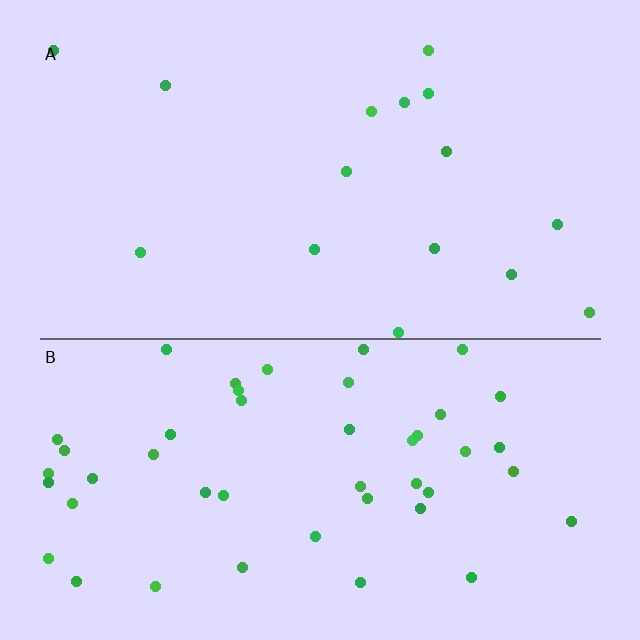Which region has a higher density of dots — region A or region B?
B (the bottom).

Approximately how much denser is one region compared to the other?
Approximately 3.0× — region B over region A.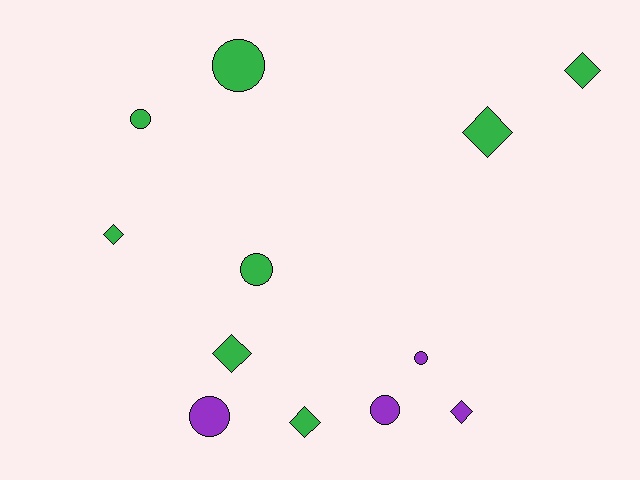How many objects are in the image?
There are 12 objects.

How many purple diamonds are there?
There is 1 purple diamond.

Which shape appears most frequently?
Circle, with 6 objects.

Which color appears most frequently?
Green, with 8 objects.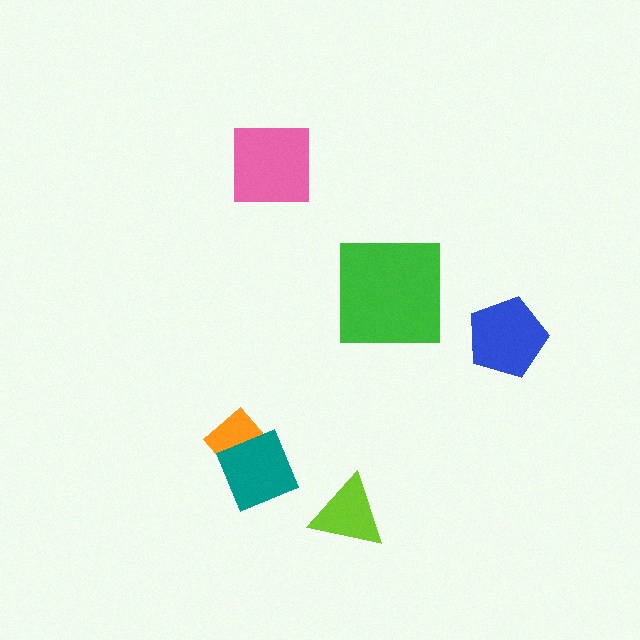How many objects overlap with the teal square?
1 object overlaps with the teal square.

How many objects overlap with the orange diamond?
1 object overlaps with the orange diamond.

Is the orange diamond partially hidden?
Yes, it is partially covered by another shape.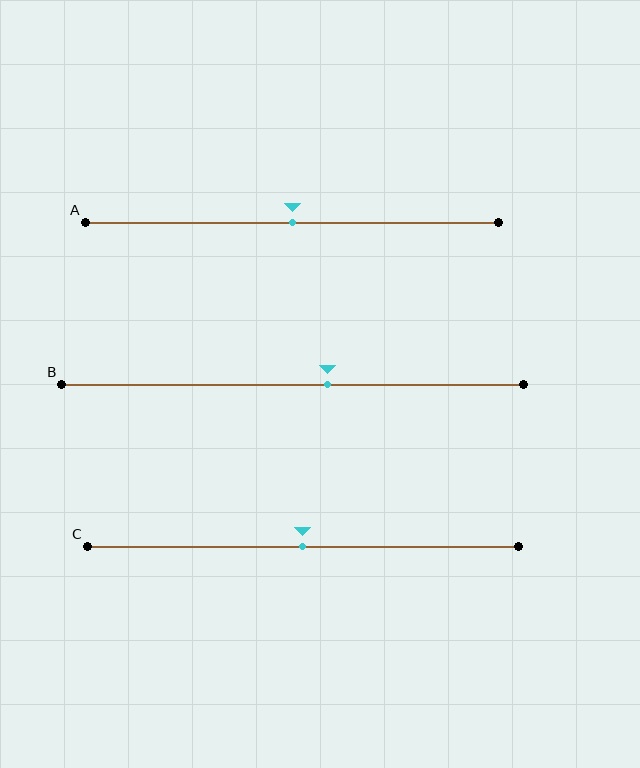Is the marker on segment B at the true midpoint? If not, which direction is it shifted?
No, the marker on segment B is shifted to the right by about 8% of the segment length.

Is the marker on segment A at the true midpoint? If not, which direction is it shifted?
Yes, the marker on segment A is at the true midpoint.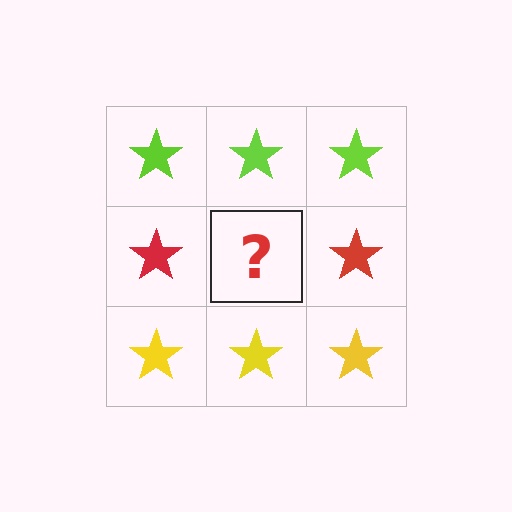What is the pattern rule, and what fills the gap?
The rule is that each row has a consistent color. The gap should be filled with a red star.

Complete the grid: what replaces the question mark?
The question mark should be replaced with a red star.